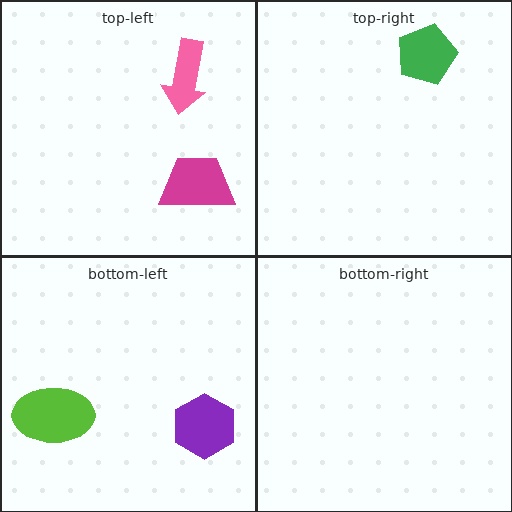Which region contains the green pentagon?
The top-right region.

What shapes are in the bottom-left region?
The purple hexagon, the lime ellipse.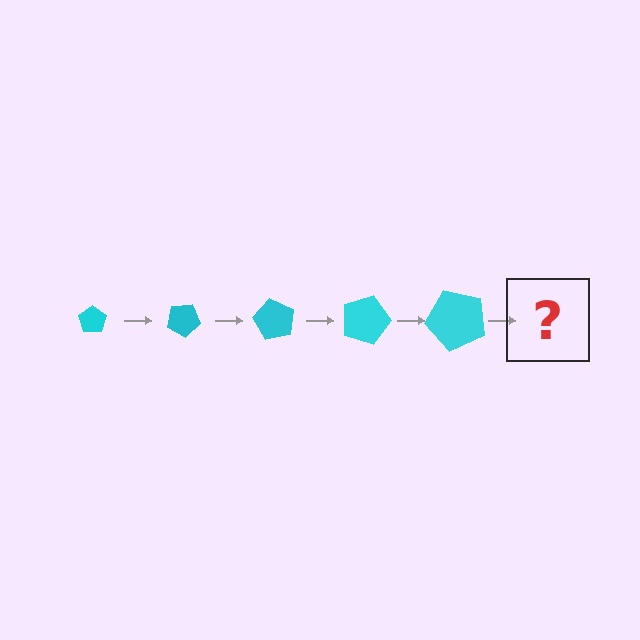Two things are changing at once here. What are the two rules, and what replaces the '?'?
The two rules are that the pentagon grows larger each step and it rotates 30 degrees each step. The '?' should be a pentagon, larger than the previous one and rotated 150 degrees from the start.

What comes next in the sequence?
The next element should be a pentagon, larger than the previous one and rotated 150 degrees from the start.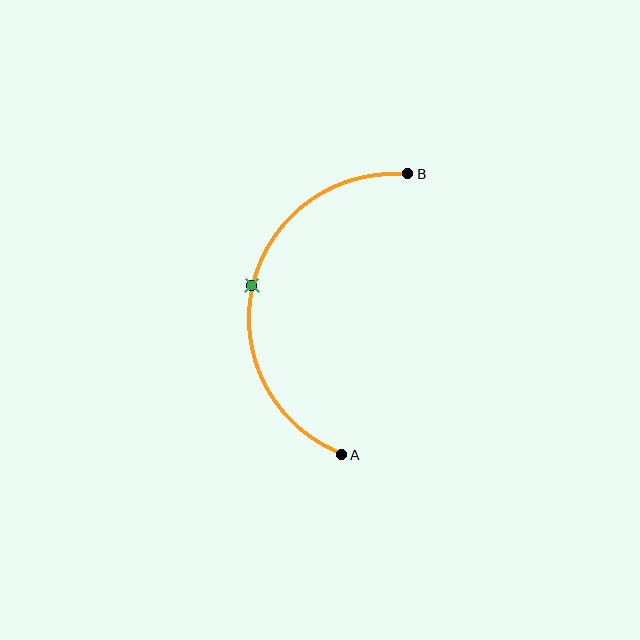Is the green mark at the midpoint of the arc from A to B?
Yes. The green mark lies on the arc at equal arc-length from both A and B — it is the arc midpoint.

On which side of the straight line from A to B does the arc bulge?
The arc bulges to the left of the straight line connecting A and B.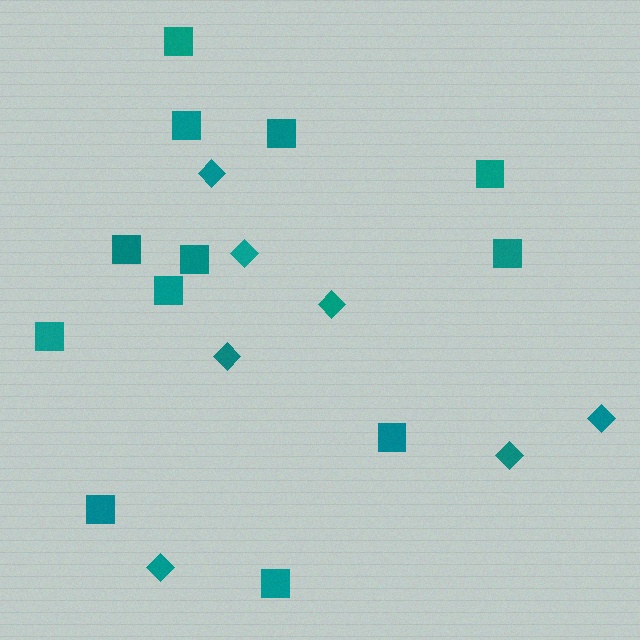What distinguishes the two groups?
There are 2 groups: one group of squares (12) and one group of diamonds (7).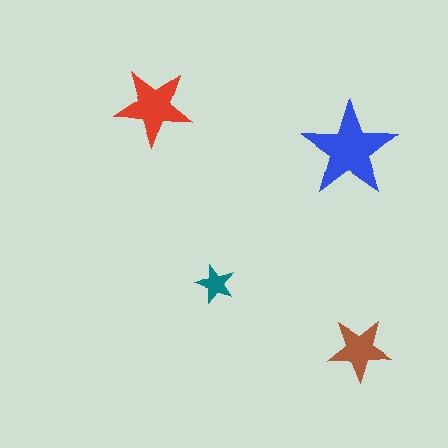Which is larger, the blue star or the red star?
The blue one.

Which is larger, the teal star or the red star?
The red one.